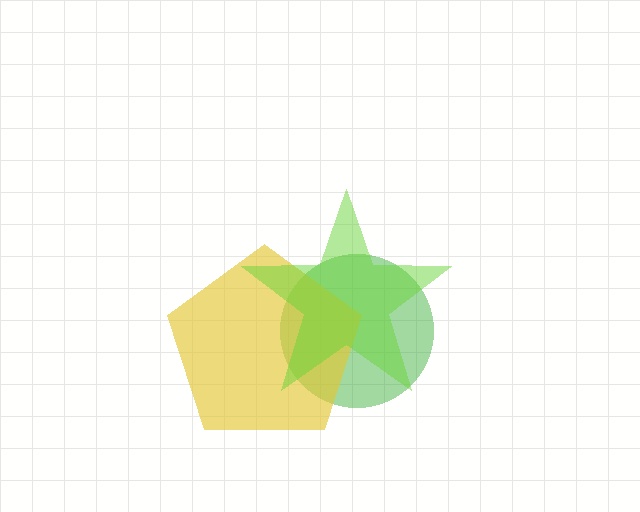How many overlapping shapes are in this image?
There are 3 overlapping shapes in the image.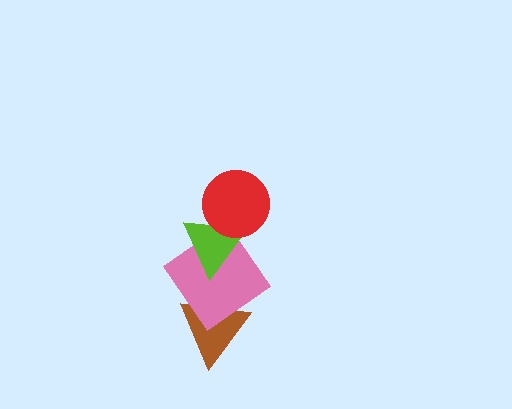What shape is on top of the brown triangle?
The pink diamond is on top of the brown triangle.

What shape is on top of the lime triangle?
The red circle is on top of the lime triangle.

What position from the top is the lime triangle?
The lime triangle is 2nd from the top.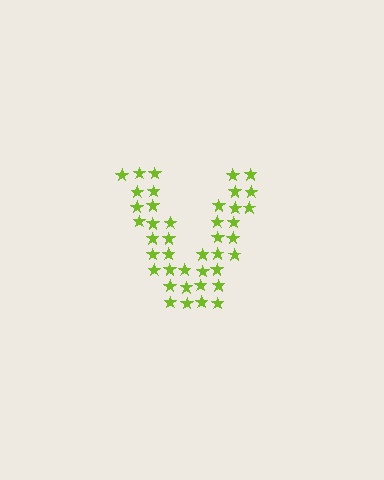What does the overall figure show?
The overall figure shows the letter V.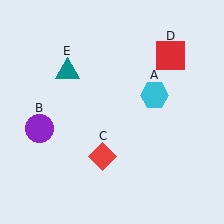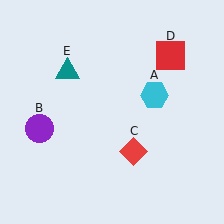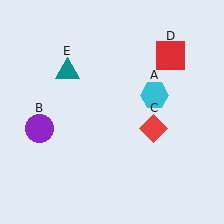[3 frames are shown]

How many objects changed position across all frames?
1 object changed position: red diamond (object C).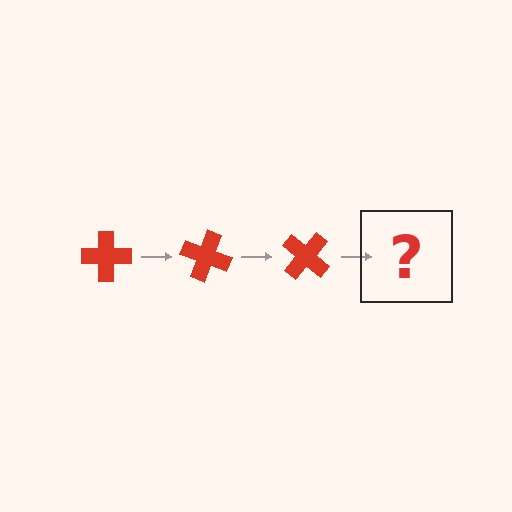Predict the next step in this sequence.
The next step is a red cross rotated 60 degrees.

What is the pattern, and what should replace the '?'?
The pattern is that the cross rotates 20 degrees each step. The '?' should be a red cross rotated 60 degrees.